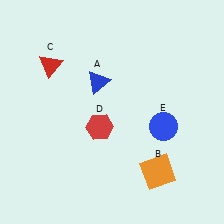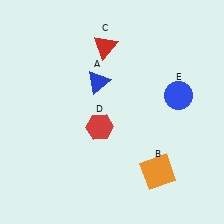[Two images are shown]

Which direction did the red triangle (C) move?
The red triangle (C) moved right.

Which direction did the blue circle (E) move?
The blue circle (E) moved up.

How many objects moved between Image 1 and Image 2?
2 objects moved between the two images.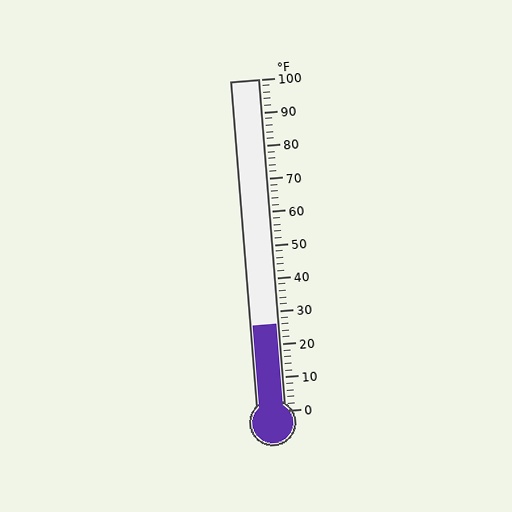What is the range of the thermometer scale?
The thermometer scale ranges from 0°F to 100°F.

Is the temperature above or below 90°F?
The temperature is below 90°F.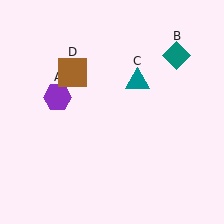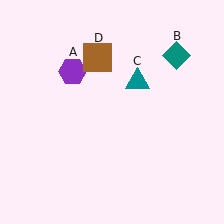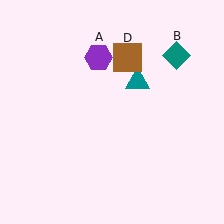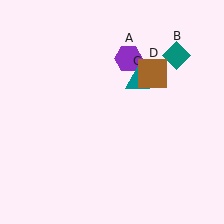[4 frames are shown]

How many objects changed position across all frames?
2 objects changed position: purple hexagon (object A), brown square (object D).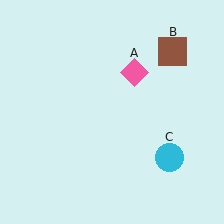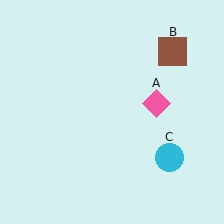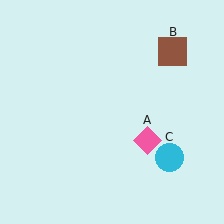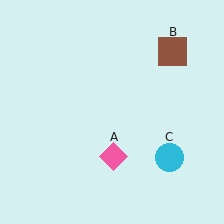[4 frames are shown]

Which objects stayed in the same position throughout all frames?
Brown square (object B) and cyan circle (object C) remained stationary.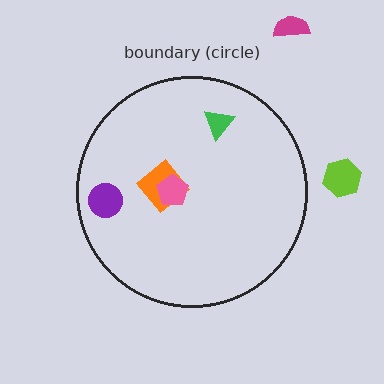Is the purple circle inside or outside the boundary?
Inside.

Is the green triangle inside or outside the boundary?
Inside.